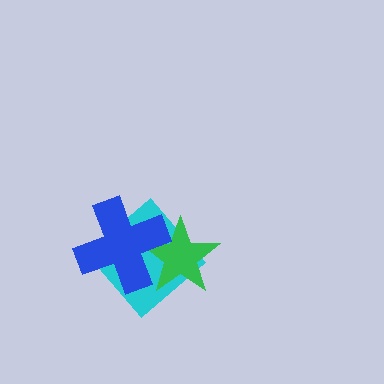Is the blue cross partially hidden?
No, no other shape covers it.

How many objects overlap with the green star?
2 objects overlap with the green star.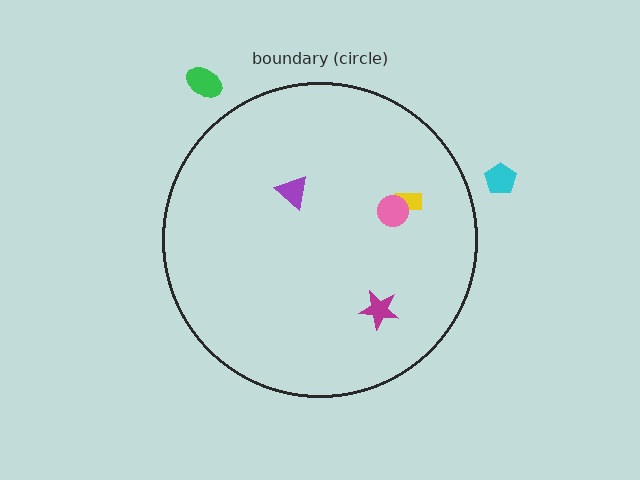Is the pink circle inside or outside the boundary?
Inside.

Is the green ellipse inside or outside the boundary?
Outside.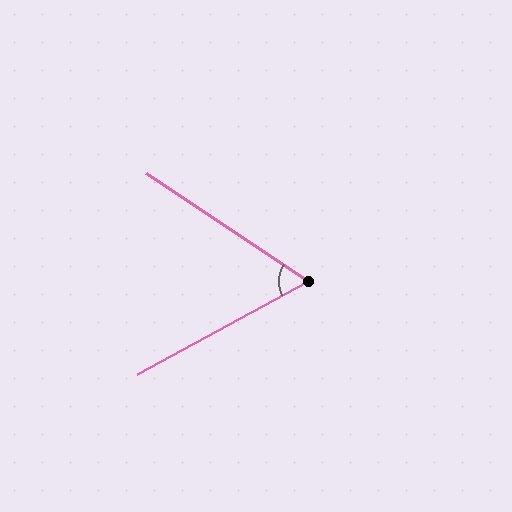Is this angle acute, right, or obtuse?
It is acute.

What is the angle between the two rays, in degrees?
Approximately 62 degrees.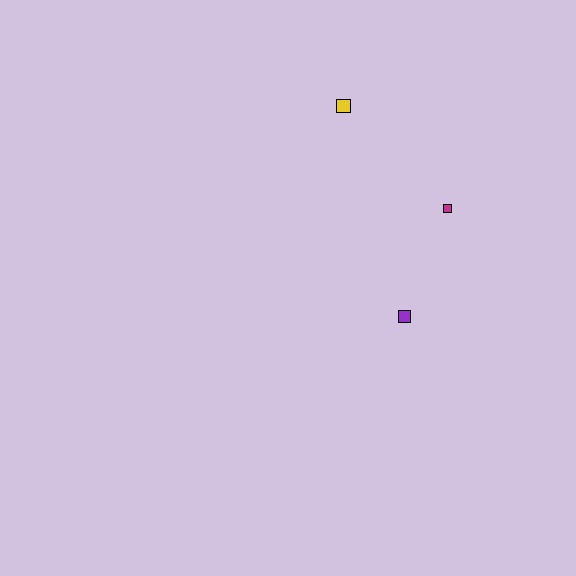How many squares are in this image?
There are 3 squares.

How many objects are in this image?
There are 3 objects.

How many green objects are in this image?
There are no green objects.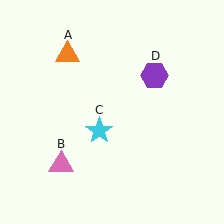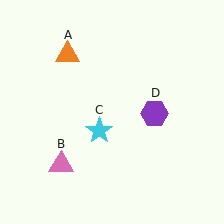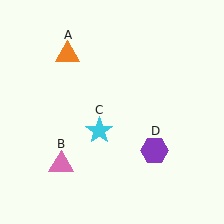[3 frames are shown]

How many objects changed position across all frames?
1 object changed position: purple hexagon (object D).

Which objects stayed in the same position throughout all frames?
Orange triangle (object A) and pink triangle (object B) and cyan star (object C) remained stationary.